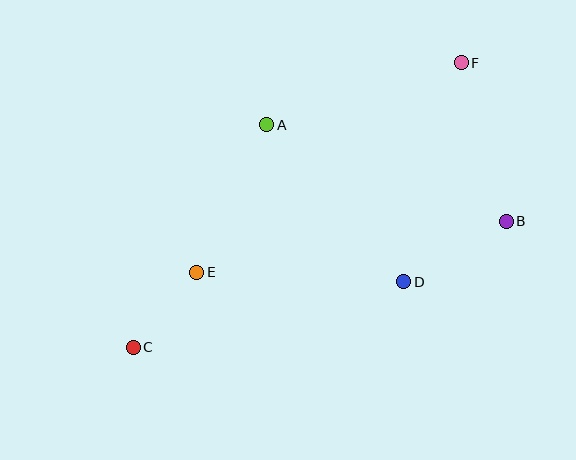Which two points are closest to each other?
Points C and E are closest to each other.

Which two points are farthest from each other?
Points C and F are farthest from each other.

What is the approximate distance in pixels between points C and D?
The distance between C and D is approximately 279 pixels.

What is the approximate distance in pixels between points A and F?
The distance between A and F is approximately 204 pixels.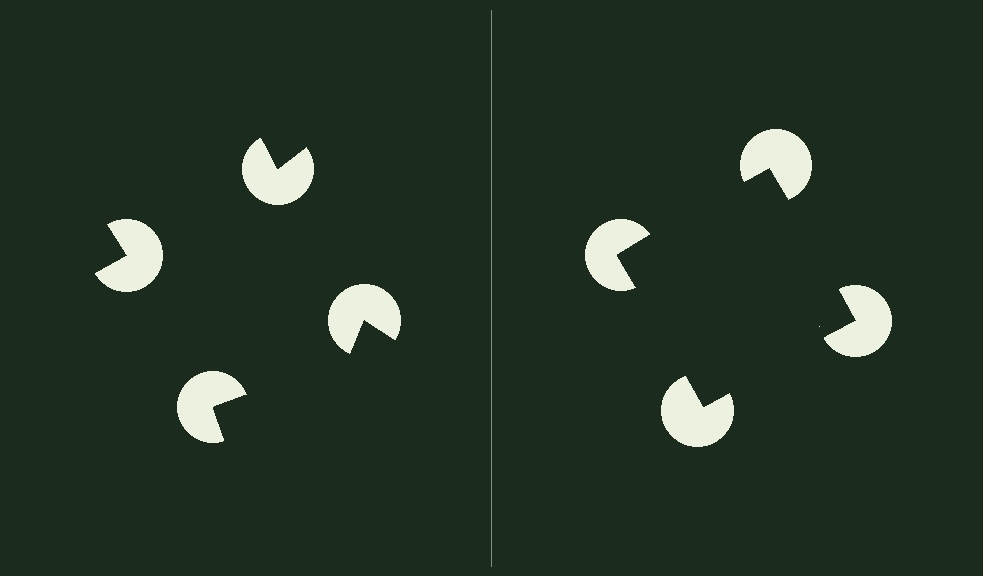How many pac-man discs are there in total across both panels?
8 — 4 on each side.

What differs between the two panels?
The pac-man discs are positioned identically on both sides; only the wedge orientations differ. On the right they align to a square; on the left they are misaligned.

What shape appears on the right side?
An illusory square.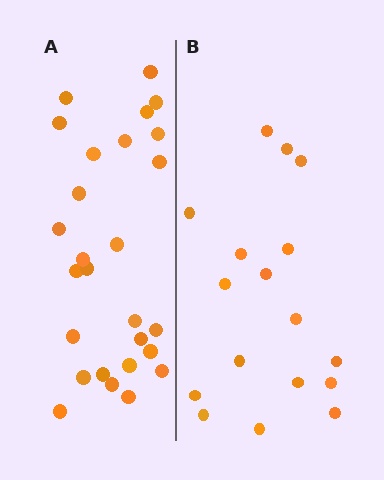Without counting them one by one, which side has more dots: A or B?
Region A (the left region) has more dots.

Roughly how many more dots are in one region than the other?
Region A has roughly 10 or so more dots than region B.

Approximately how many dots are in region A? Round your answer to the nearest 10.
About 30 dots. (The exact count is 27, which rounds to 30.)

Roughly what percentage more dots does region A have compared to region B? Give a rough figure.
About 60% more.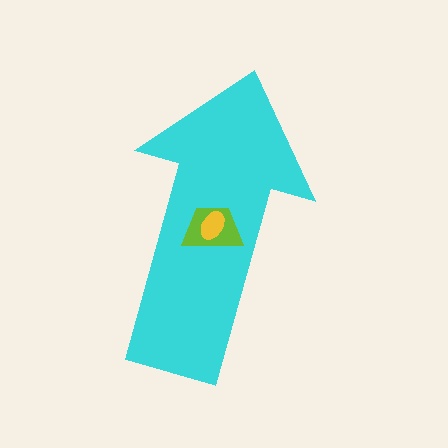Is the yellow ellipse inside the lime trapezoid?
Yes.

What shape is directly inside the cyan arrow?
The lime trapezoid.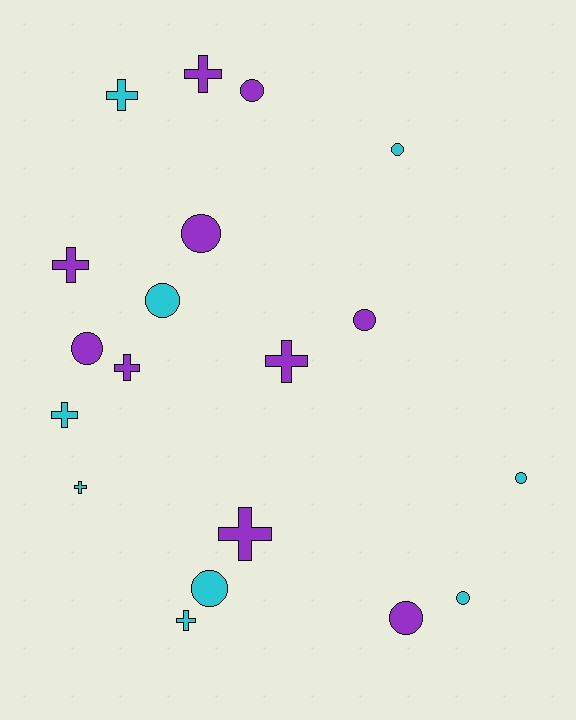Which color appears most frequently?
Purple, with 10 objects.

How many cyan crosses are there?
There are 4 cyan crosses.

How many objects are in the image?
There are 19 objects.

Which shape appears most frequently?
Circle, with 10 objects.